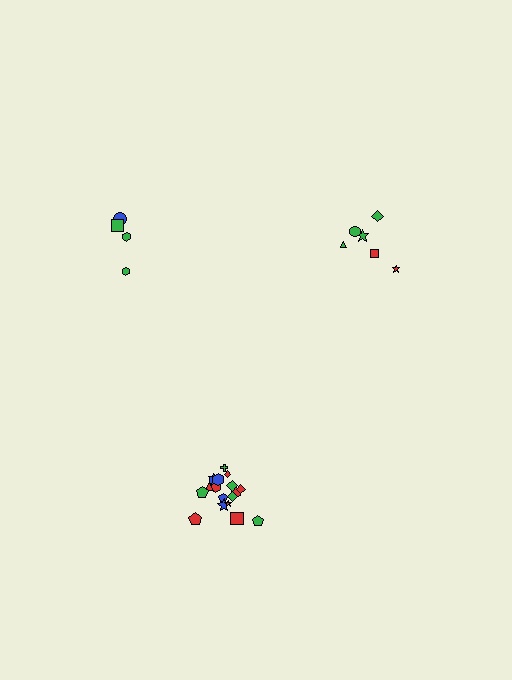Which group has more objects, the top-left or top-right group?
The top-right group.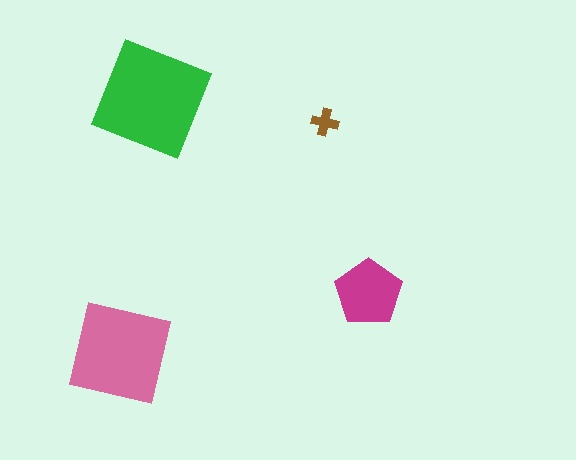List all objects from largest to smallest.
The green square, the pink square, the magenta pentagon, the brown cross.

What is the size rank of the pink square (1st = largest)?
2nd.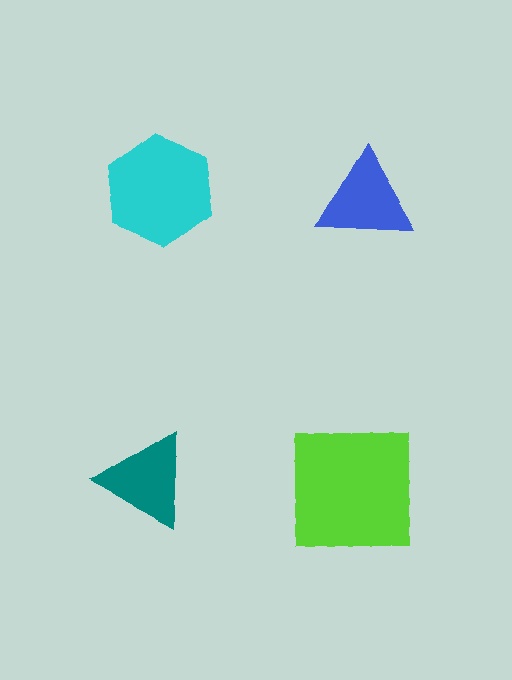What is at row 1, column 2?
A blue triangle.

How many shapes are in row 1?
2 shapes.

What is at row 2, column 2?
A lime square.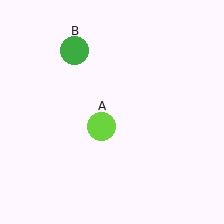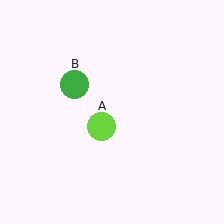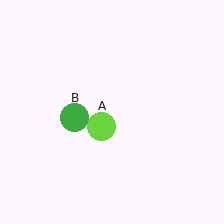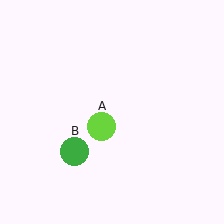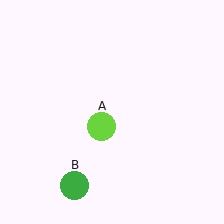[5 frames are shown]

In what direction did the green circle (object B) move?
The green circle (object B) moved down.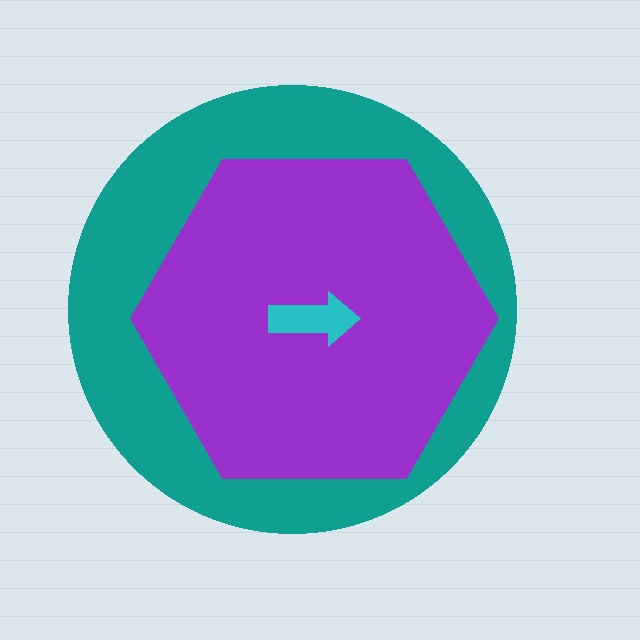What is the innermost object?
The cyan arrow.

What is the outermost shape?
The teal circle.